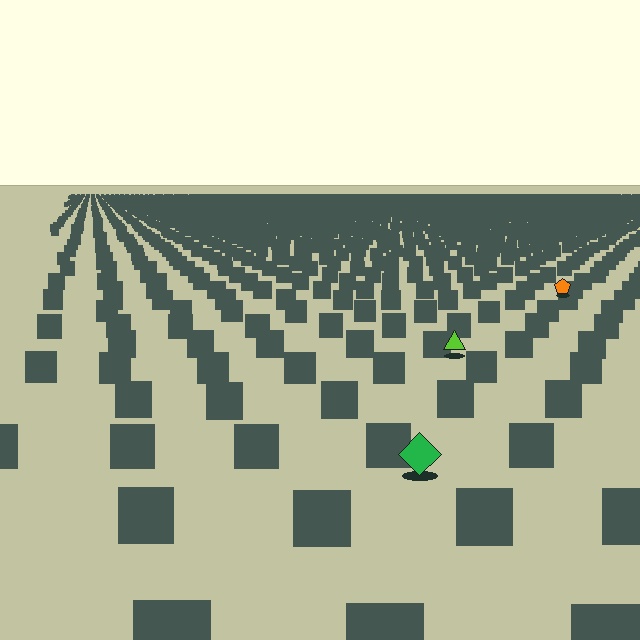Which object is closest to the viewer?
The green diamond is closest. The texture marks near it are larger and more spread out.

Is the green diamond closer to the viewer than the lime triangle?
Yes. The green diamond is closer — you can tell from the texture gradient: the ground texture is coarser near it.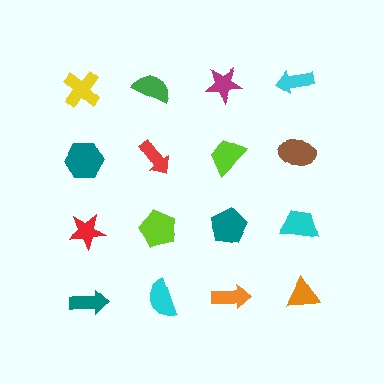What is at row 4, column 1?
A teal arrow.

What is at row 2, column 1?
A teal hexagon.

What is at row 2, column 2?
A red arrow.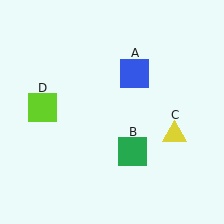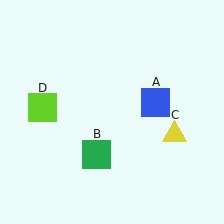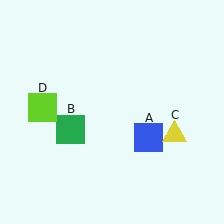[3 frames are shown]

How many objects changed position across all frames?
2 objects changed position: blue square (object A), green square (object B).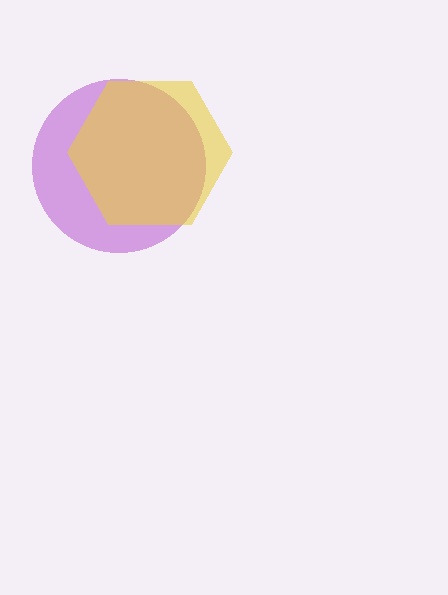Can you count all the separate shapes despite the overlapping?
Yes, there are 2 separate shapes.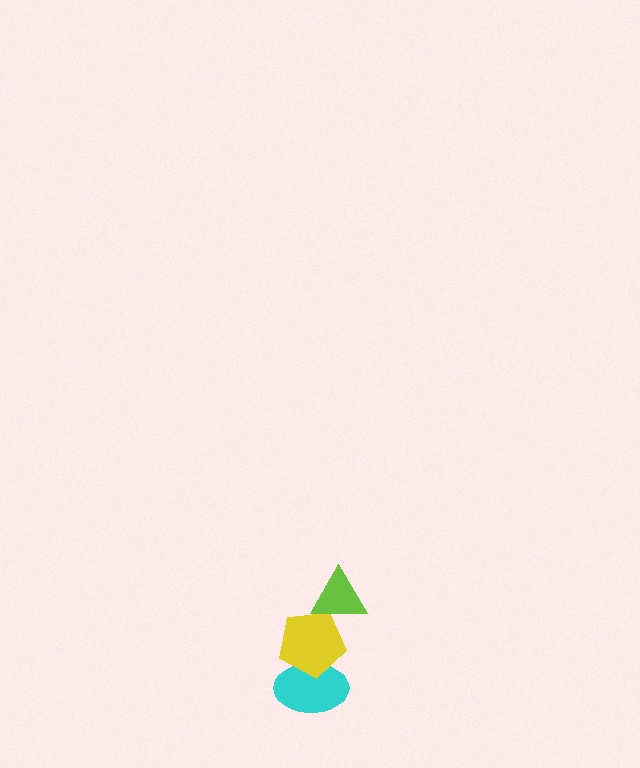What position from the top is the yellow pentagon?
The yellow pentagon is 2nd from the top.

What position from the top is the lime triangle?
The lime triangle is 1st from the top.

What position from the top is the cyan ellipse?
The cyan ellipse is 3rd from the top.